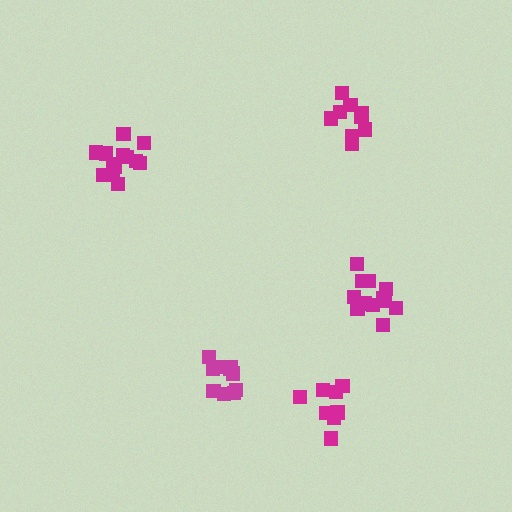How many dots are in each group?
Group 1: 10 dots, Group 2: 9 dots, Group 3: 10 dots, Group 4: 13 dots, Group 5: 13 dots (55 total).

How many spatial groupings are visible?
There are 5 spatial groupings.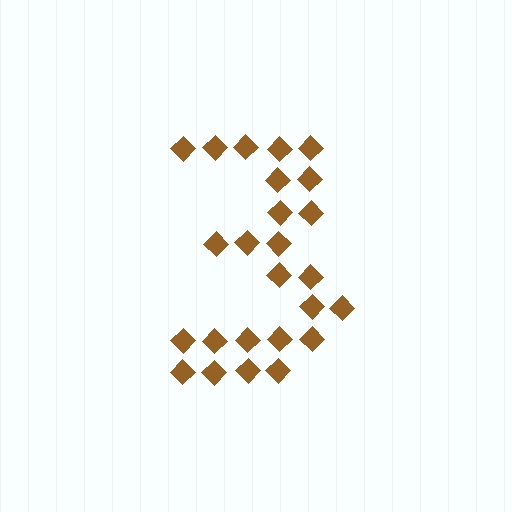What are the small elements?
The small elements are diamonds.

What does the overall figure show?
The overall figure shows the digit 3.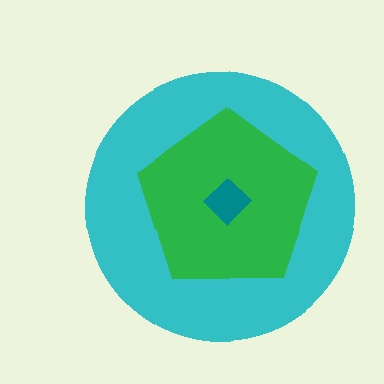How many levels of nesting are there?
3.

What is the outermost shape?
The cyan circle.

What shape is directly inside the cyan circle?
The green pentagon.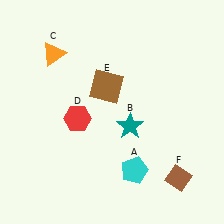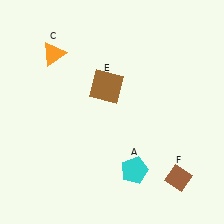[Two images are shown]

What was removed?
The red hexagon (D), the teal star (B) were removed in Image 2.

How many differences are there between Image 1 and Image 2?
There are 2 differences between the two images.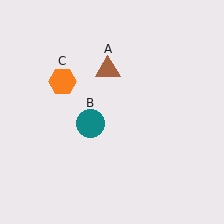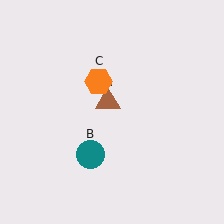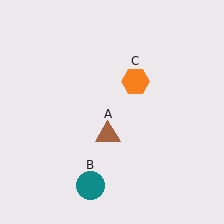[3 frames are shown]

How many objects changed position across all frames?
3 objects changed position: brown triangle (object A), teal circle (object B), orange hexagon (object C).